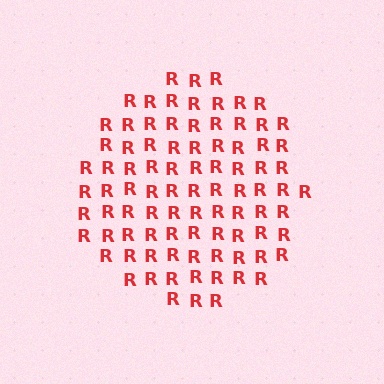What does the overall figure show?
The overall figure shows a circle.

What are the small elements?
The small elements are letter R's.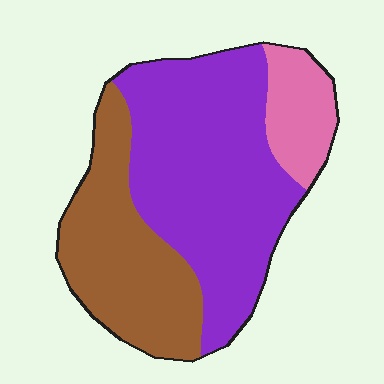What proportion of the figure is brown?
Brown takes up between a sixth and a third of the figure.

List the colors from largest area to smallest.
From largest to smallest: purple, brown, pink.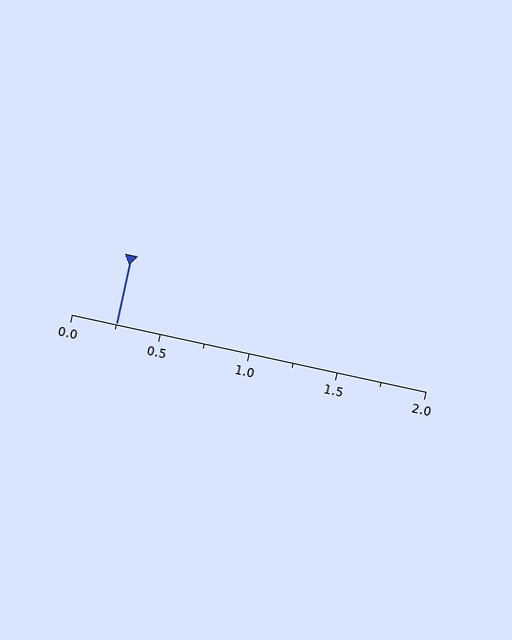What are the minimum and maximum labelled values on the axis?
The axis runs from 0.0 to 2.0.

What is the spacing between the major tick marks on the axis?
The major ticks are spaced 0.5 apart.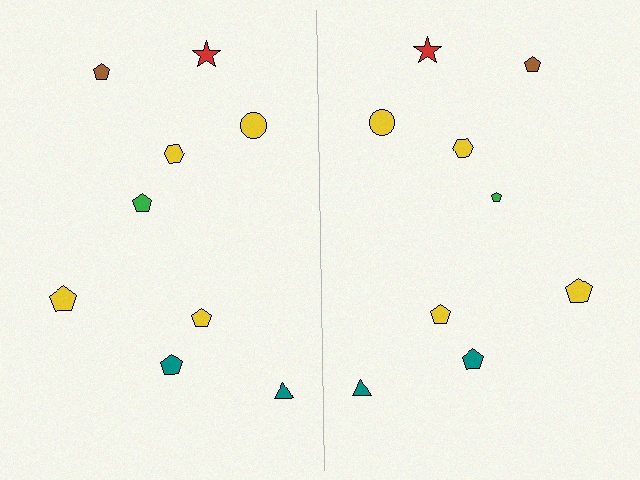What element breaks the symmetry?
The green pentagon on the right side has a different size than its mirror counterpart.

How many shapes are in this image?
There are 18 shapes in this image.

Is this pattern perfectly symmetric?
No, the pattern is not perfectly symmetric. The green pentagon on the right side has a different size than its mirror counterpart.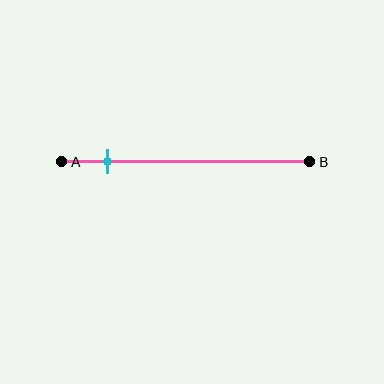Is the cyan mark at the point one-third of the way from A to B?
No, the mark is at about 20% from A, not at the 33% one-third point.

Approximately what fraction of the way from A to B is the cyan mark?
The cyan mark is approximately 20% of the way from A to B.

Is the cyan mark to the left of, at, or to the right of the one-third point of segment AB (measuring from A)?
The cyan mark is to the left of the one-third point of segment AB.